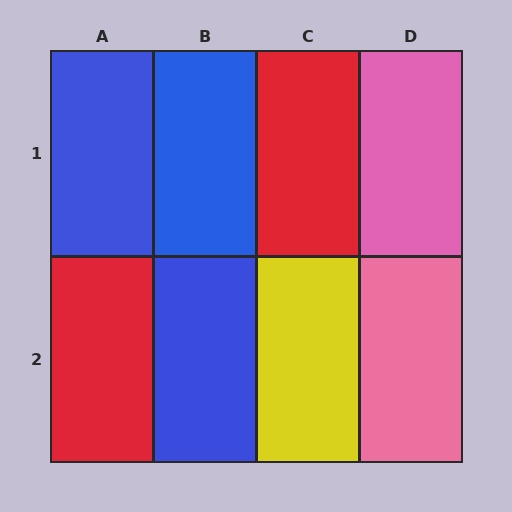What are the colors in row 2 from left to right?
Red, blue, yellow, pink.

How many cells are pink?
2 cells are pink.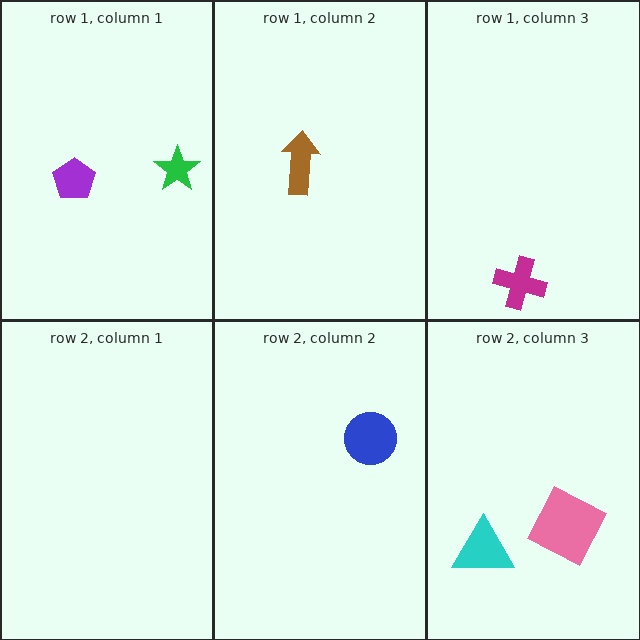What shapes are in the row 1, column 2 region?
The brown arrow.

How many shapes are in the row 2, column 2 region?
1.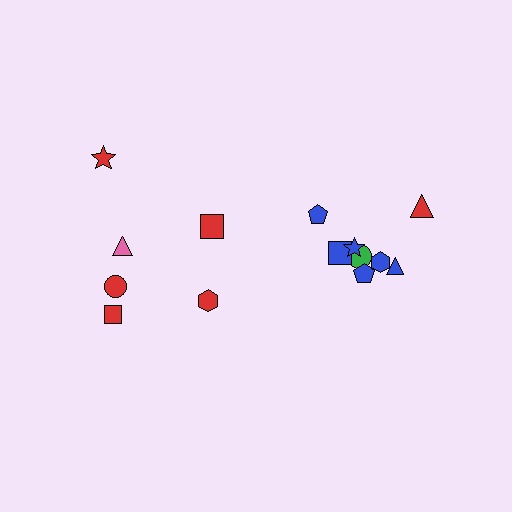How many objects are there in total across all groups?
There are 14 objects.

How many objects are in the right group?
There are 8 objects.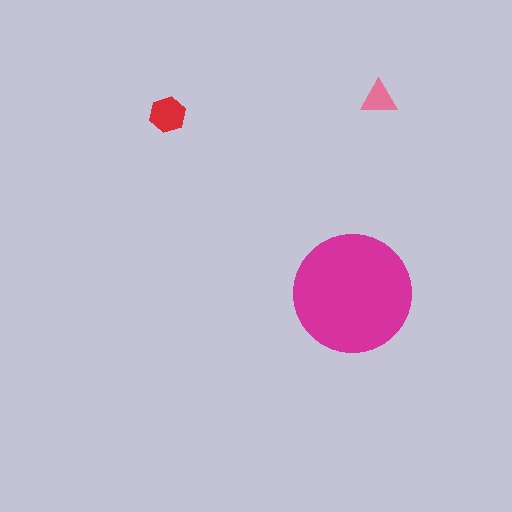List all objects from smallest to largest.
The pink triangle, the red hexagon, the magenta circle.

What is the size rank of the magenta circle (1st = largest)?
1st.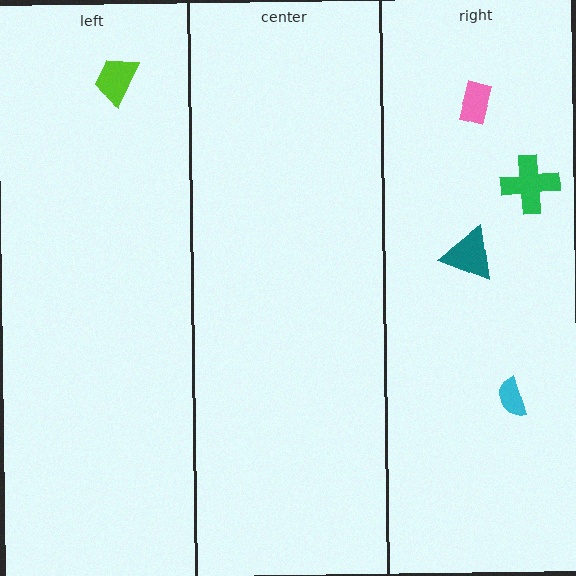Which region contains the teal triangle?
The right region.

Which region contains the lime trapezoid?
The left region.